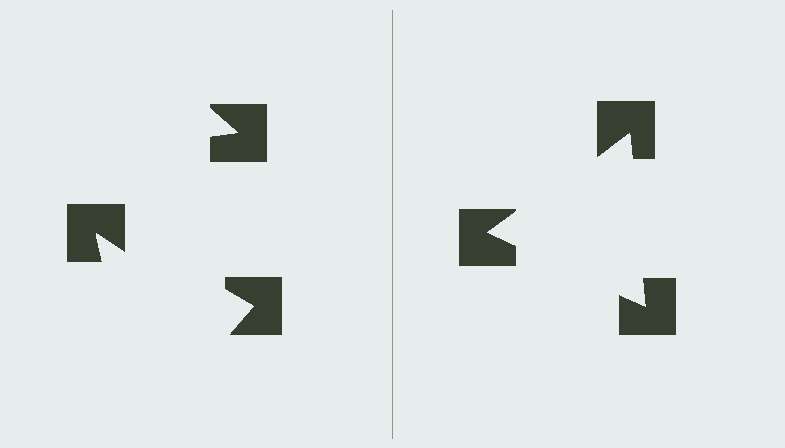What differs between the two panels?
The notched squares are positioned identically on both sides; only the wedge orientations differ. On the right they align to a triangle; on the left they are misaligned.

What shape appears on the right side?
An illusory triangle.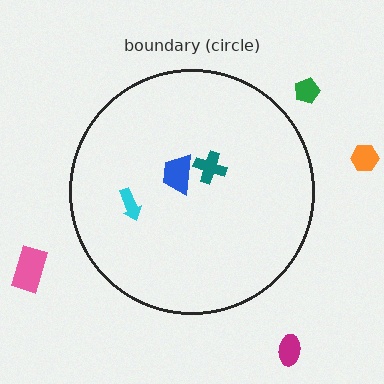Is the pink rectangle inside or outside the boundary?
Outside.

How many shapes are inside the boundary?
3 inside, 4 outside.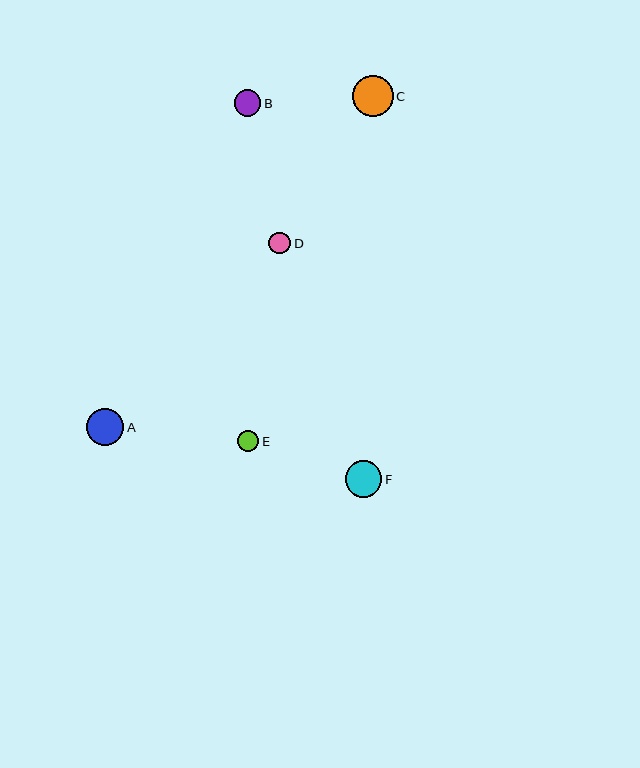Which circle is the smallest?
Circle E is the smallest with a size of approximately 21 pixels.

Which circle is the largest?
Circle C is the largest with a size of approximately 41 pixels.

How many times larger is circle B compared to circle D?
Circle B is approximately 1.2 times the size of circle D.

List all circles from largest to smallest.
From largest to smallest: C, A, F, B, D, E.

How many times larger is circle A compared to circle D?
Circle A is approximately 1.7 times the size of circle D.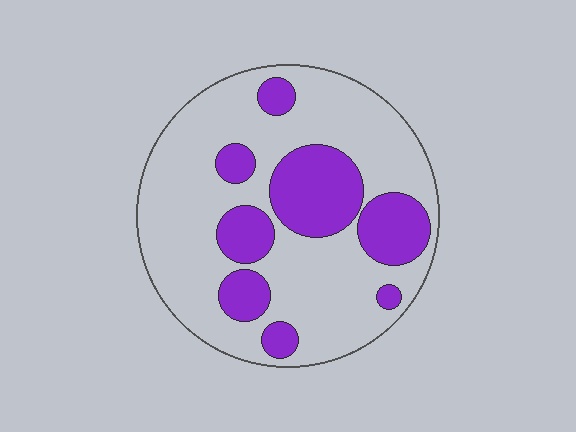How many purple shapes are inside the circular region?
8.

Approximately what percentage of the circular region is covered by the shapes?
Approximately 30%.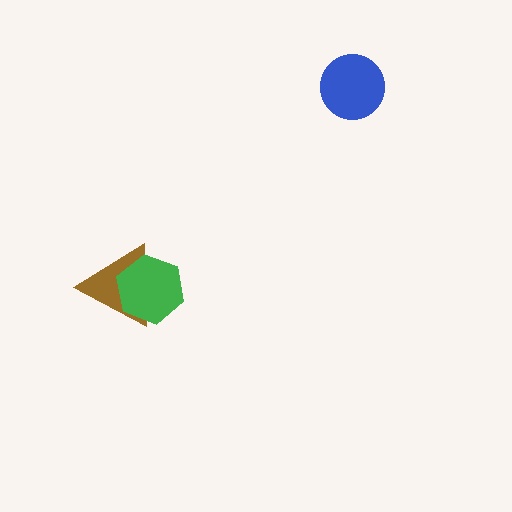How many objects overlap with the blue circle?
0 objects overlap with the blue circle.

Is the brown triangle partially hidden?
Yes, it is partially covered by another shape.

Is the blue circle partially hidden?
No, no other shape covers it.